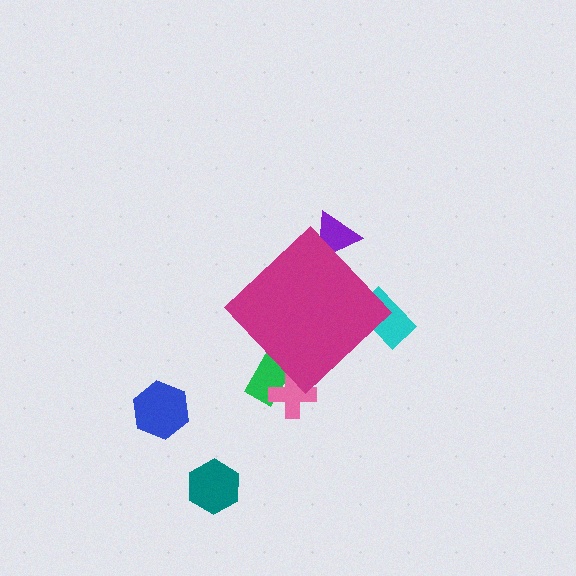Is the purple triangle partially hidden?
Yes, the purple triangle is partially hidden behind the magenta diamond.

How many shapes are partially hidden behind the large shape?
4 shapes are partially hidden.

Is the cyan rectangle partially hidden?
Yes, the cyan rectangle is partially hidden behind the magenta diamond.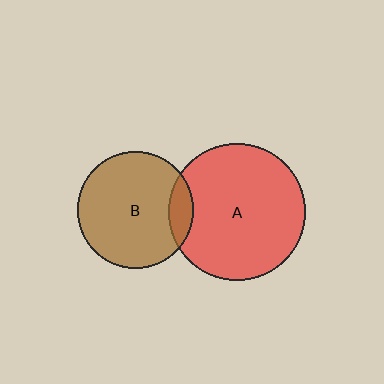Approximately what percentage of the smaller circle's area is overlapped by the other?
Approximately 10%.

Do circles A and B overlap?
Yes.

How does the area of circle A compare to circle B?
Approximately 1.4 times.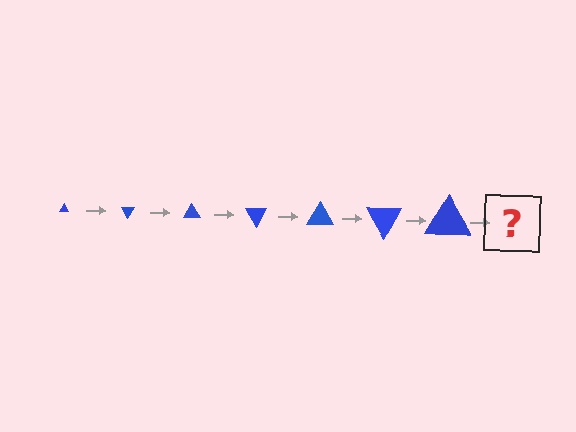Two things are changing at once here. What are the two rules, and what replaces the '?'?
The two rules are that the triangle grows larger each step and it rotates 60 degrees each step. The '?' should be a triangle, larger than the previous one and rotated 420 degrees from the start.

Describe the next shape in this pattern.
It should be a triangle, larger than the previous one and rotated 420 degrees from the start.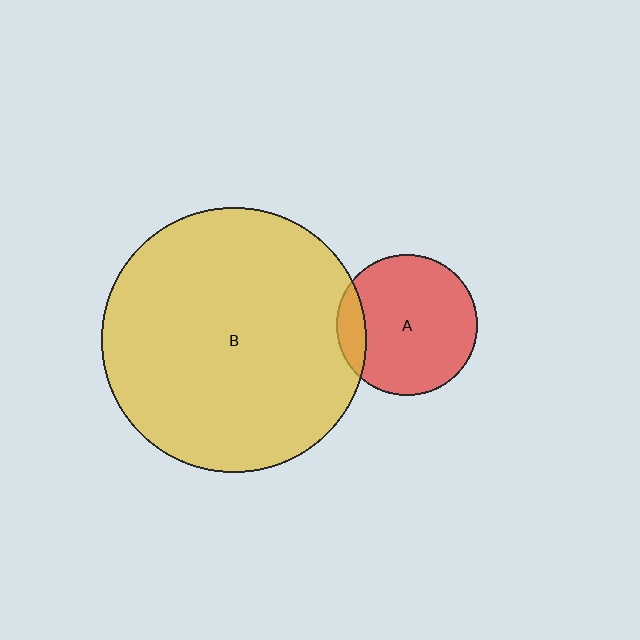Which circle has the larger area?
Circle B (yellow).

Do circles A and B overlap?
Yes.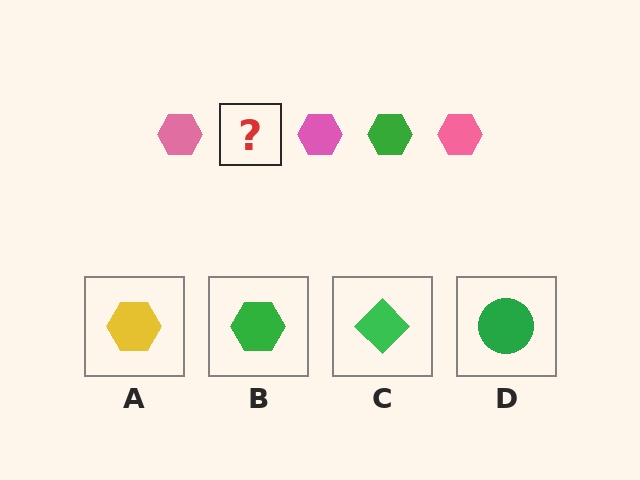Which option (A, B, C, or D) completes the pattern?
B.